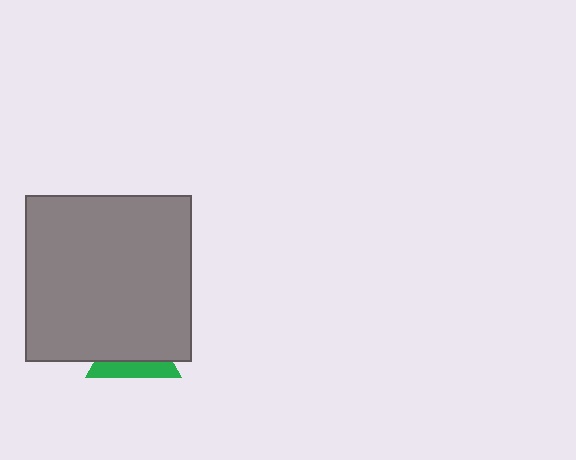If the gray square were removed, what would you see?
You would see the complete green triangle.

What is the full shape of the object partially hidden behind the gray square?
The partially hidden object is a green triangle.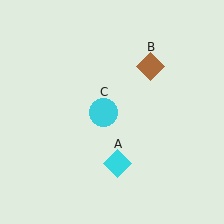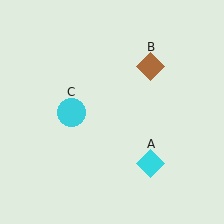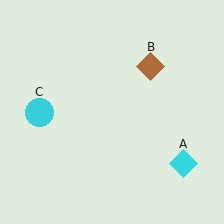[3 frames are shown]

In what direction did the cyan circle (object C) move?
The cyan circle (object C) moved left.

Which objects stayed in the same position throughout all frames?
Brown diamond (object B) remained stationary.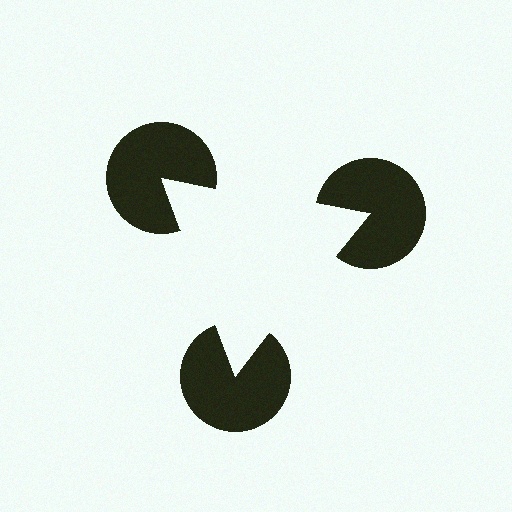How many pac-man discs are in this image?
There are 3 — one at each vertex of the illusory triangle.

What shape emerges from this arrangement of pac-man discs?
An illusory triangle — its edges are inferred from the aligned wedge cuts in the pac-man discs, not physically drawn.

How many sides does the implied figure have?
3 sides.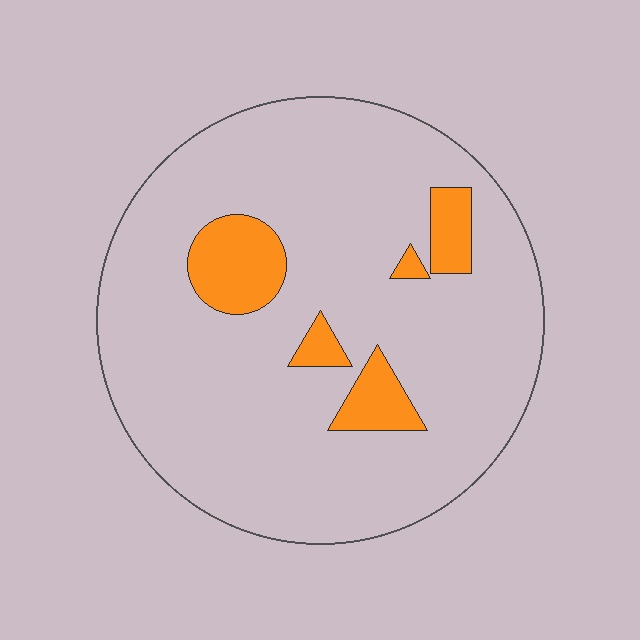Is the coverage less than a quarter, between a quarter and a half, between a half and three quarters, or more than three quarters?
Less than a quarter.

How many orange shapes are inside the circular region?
5.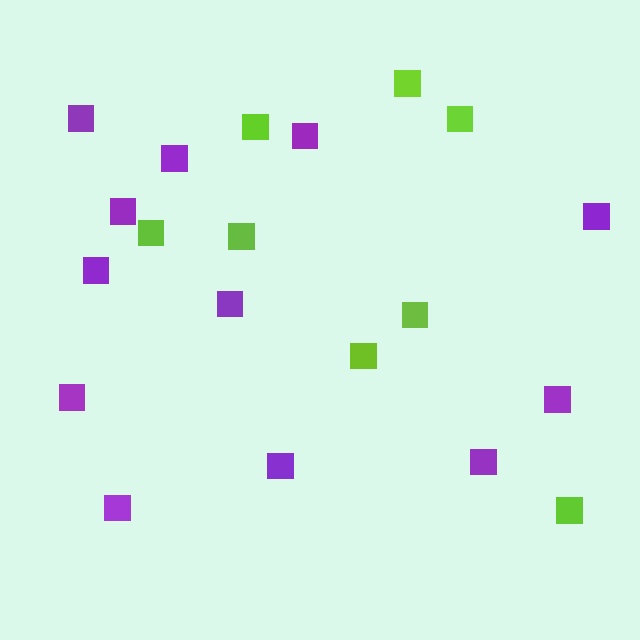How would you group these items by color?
There are 2 groups: one group of lime squares (8) and one group of purple squares (12).